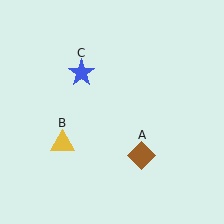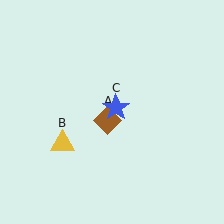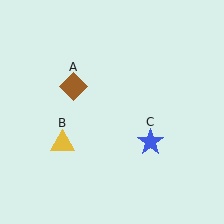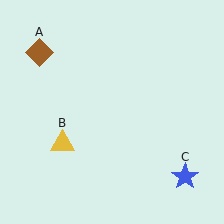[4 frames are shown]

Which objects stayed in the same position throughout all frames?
Yellow triangle (object B) remained stationary.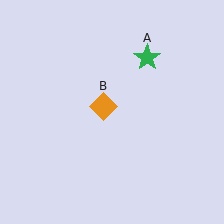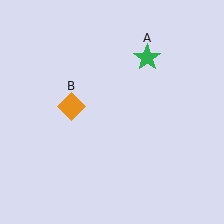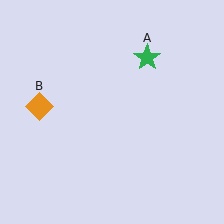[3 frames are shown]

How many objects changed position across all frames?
1 object changed position: orange diamond (object B).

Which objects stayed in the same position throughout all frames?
Green star (object A) remained stationary.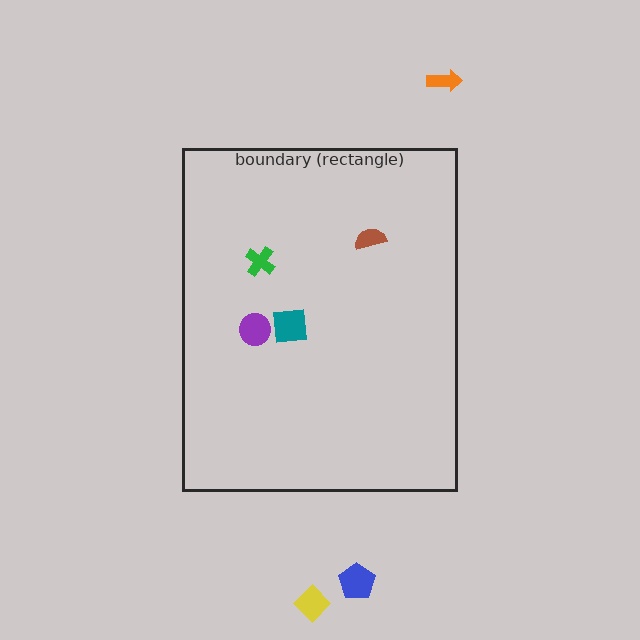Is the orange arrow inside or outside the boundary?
Outside.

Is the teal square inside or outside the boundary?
Inside.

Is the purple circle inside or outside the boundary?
Inside.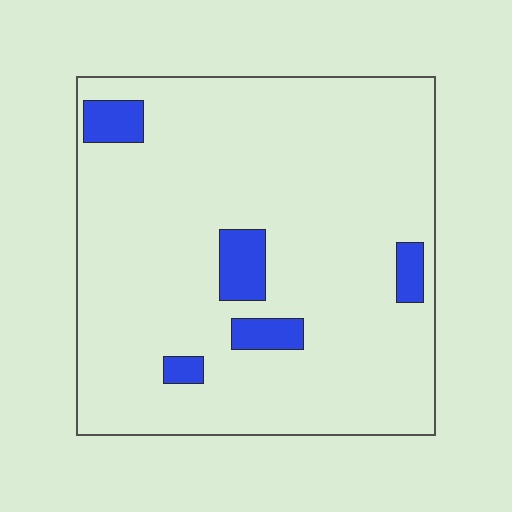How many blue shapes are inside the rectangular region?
5.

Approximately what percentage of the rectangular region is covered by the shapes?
Approximately 10%.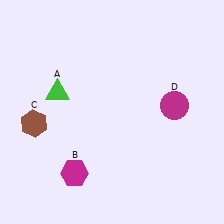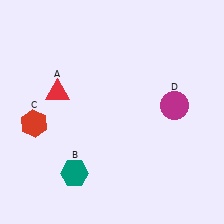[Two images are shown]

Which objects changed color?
A changed from green to red. B changed from magenta to teal. C changed from brown to red.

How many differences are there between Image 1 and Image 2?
There are 3 differences between the two images.